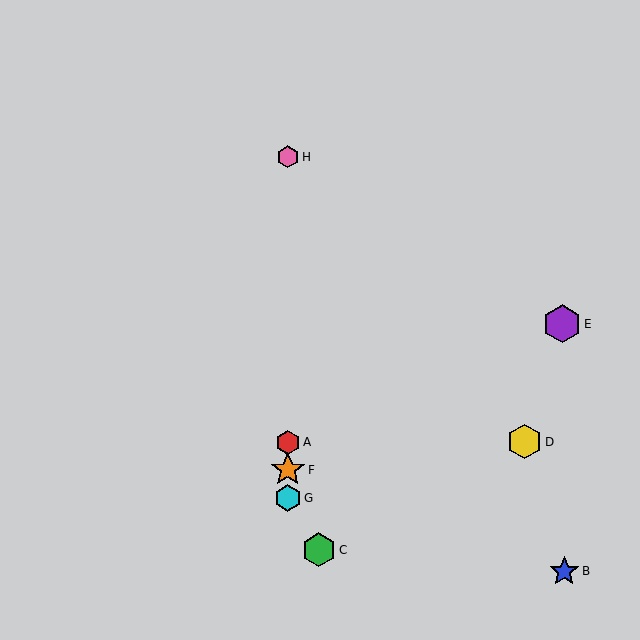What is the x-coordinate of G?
Object G is at x≈288.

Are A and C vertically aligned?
No, A is at x≈288 and C is at x≈319.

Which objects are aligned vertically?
Objects A, F, G, H are aligned vertically.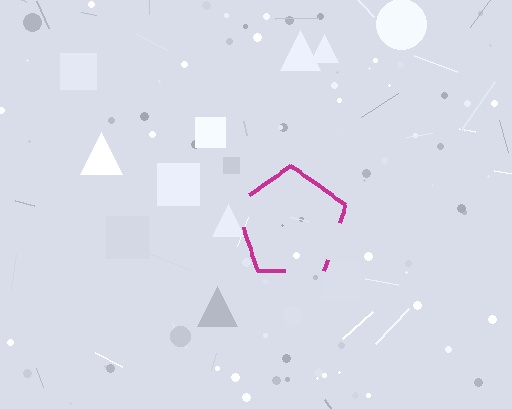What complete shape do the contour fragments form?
The contour fragments form a pentagon.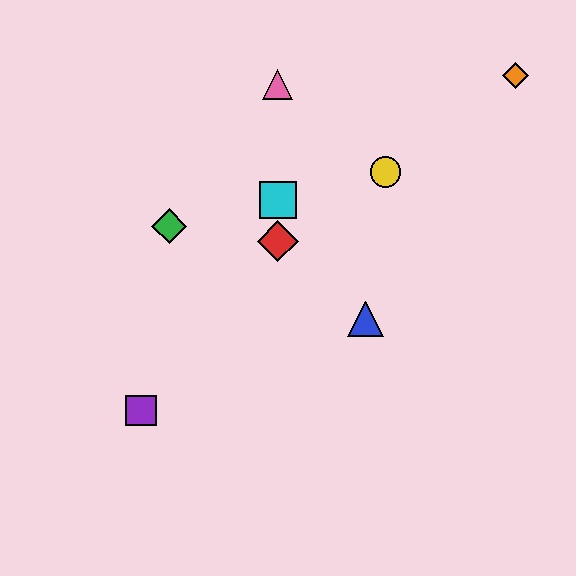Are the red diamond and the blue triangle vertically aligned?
No, the red diamond is at x≈278 and the blue triangle is at x≈365.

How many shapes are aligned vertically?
3 shapes (the red diamond, the cyan square, the pink triangle) are aligned vertically.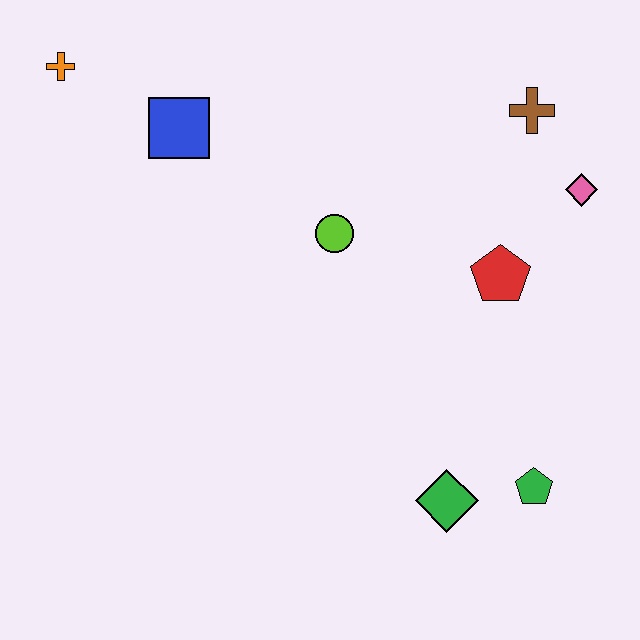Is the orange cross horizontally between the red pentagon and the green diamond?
No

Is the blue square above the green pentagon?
Yes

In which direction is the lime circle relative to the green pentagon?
The lime circle is above the green pentagon.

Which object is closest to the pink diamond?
The brown cross is closest to the pink diamond.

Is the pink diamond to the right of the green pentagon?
Yes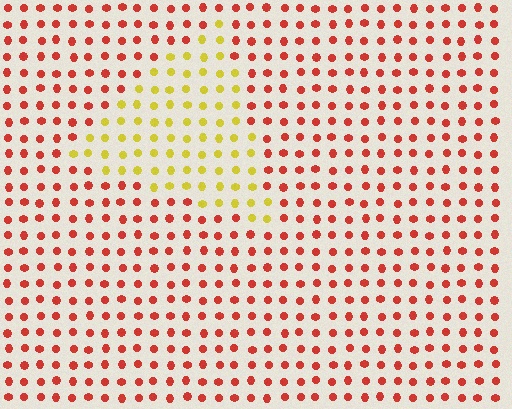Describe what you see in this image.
The image is filled with small red elements in a uniform arrangement. A triangle-shaped region is visible where the elements are tinted to a slightly different hue, forming a subtle color boundary.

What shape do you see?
I see a triangle.